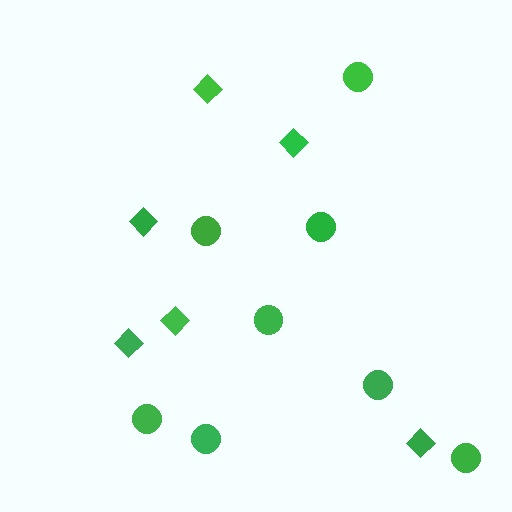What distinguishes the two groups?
There are 2 groups: one group of diamonds (6) and one group of circles (8).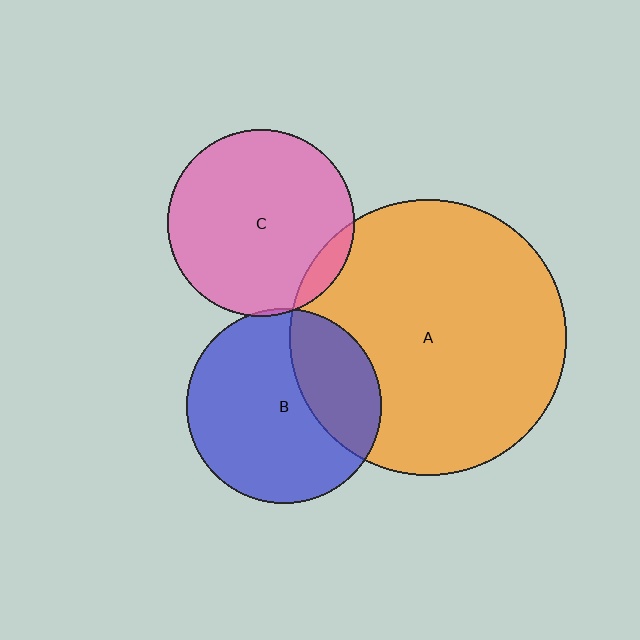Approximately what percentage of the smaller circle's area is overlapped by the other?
Approximately 10%.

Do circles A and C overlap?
Yes.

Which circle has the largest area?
Circle A (orange).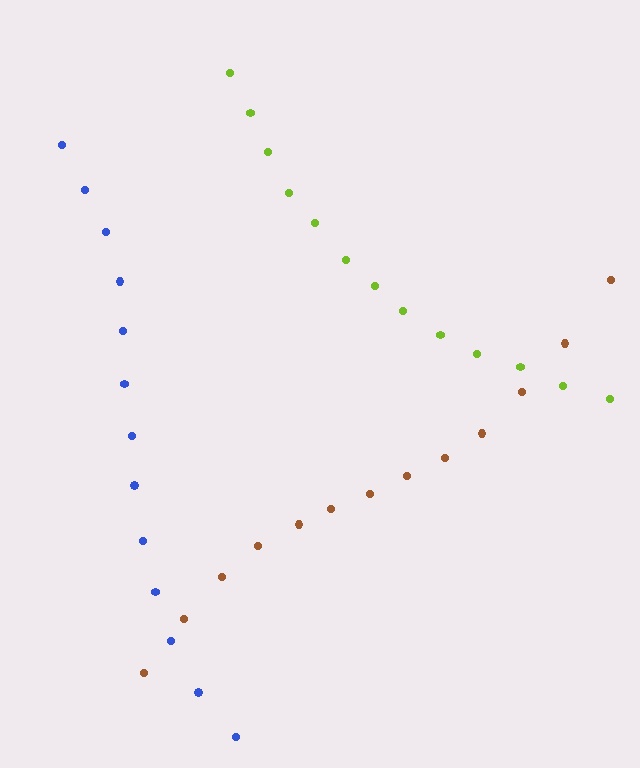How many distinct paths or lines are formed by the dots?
There are 3 distinct paths.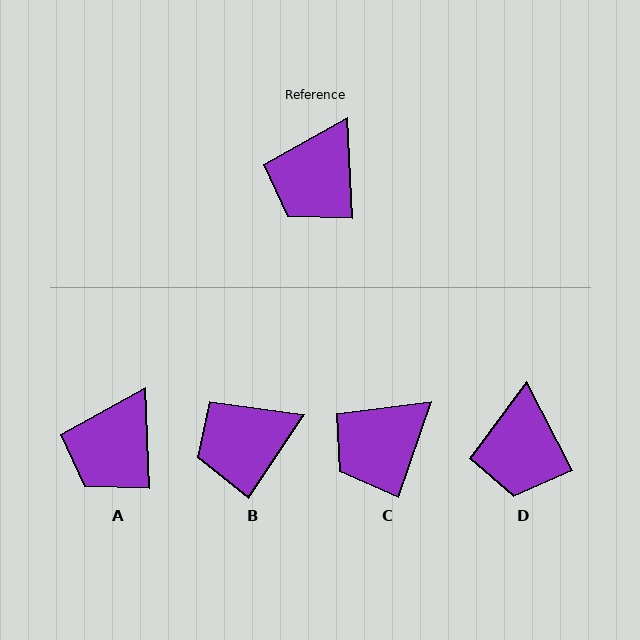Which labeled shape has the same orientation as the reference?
A.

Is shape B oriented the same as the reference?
No, it is off by about 37 degrees.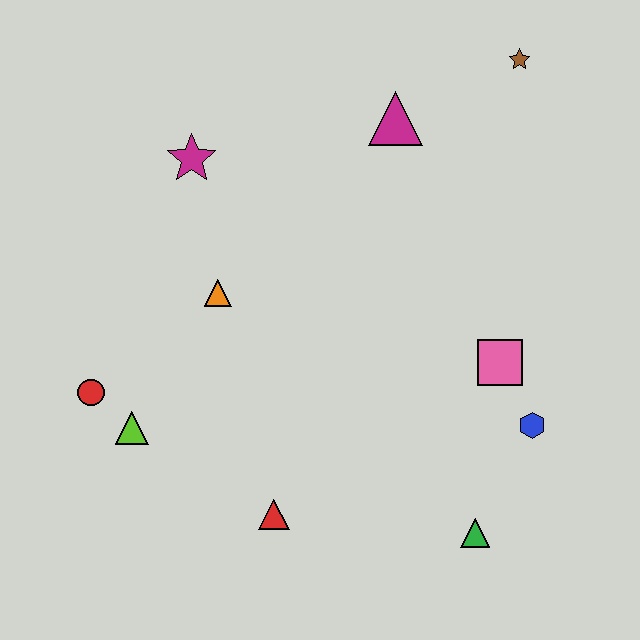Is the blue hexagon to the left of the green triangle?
No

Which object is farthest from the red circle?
The brown star is farthest from the red circle.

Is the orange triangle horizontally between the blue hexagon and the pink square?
No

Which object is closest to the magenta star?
The orange triangle is closest to the magenta star.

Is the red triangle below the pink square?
Yes